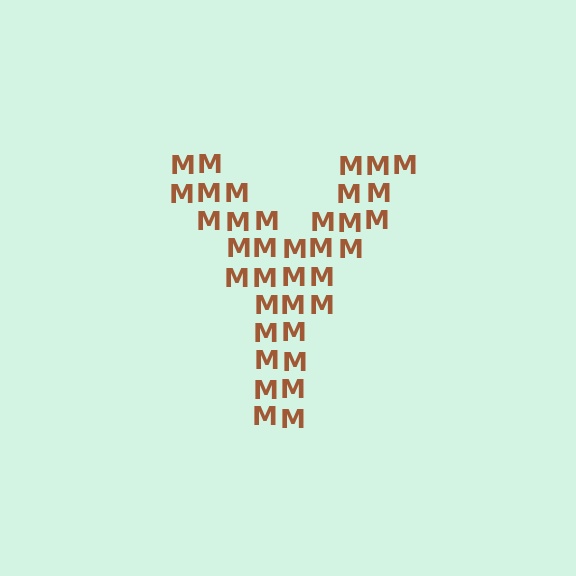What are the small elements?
The small elements are letter M's.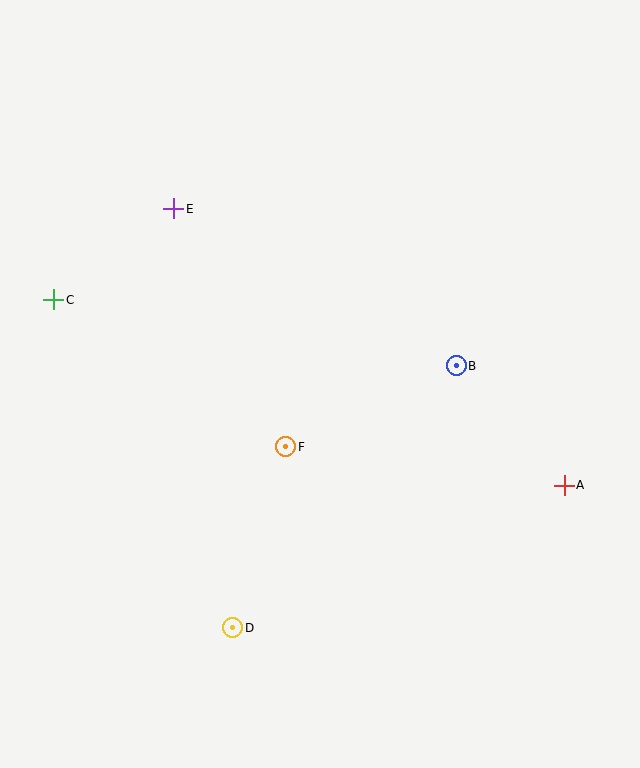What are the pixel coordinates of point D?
Point D is at (233, 628).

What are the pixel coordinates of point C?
Point C is at (54, 300).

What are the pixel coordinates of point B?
Point B is at (456, 366).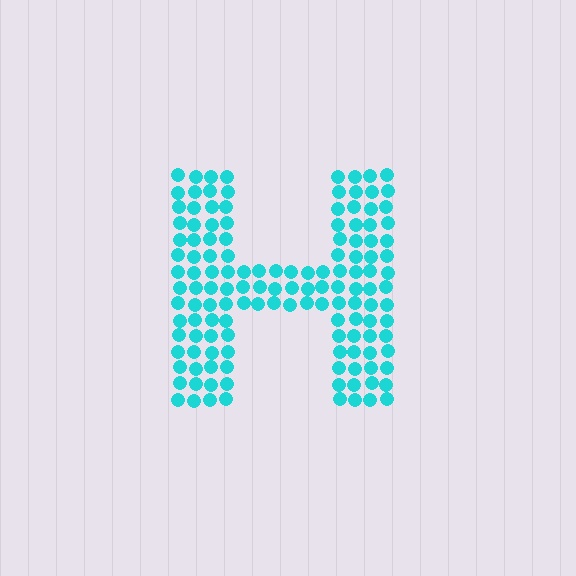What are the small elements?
The small elements are circles.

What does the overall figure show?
The overall figure shows the letter H.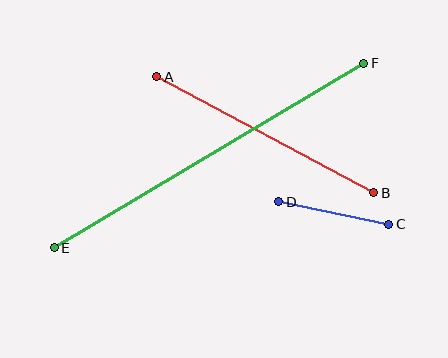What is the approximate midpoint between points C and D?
The midpoint is at approximately (334, 213) pixels.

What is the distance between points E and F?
The distance is approximately 360 pixels.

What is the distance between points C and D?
The distance is approximately 113 pixels.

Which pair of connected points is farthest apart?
Points E and F are farthest apart.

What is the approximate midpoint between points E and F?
The midpoint is at approximately (209, 155) pixels.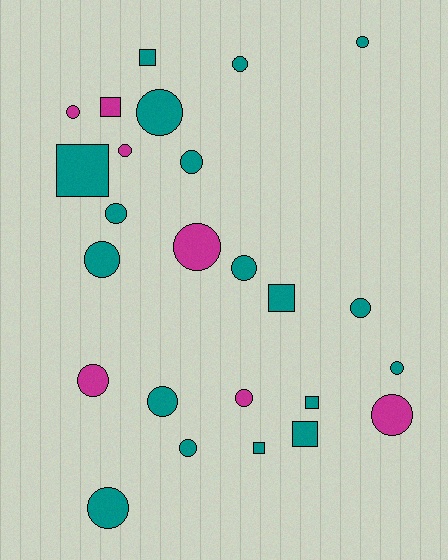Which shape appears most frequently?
Circle, with 18 objects.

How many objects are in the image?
There are 25 objects.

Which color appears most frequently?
Teal, with 18 objects.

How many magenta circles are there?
There are 6 magenta circles.